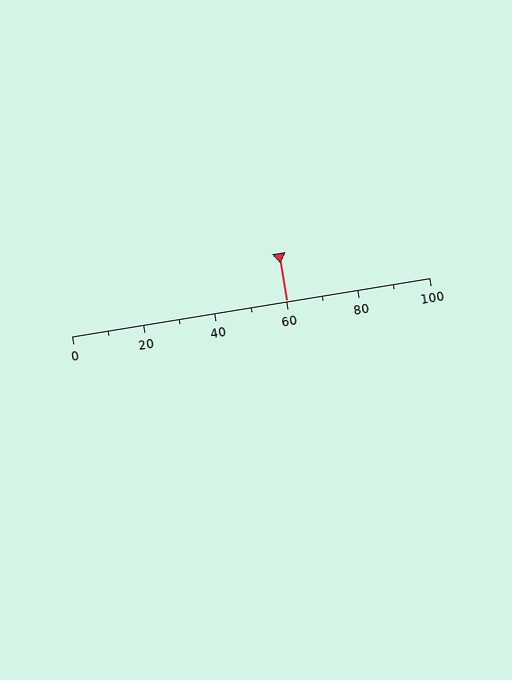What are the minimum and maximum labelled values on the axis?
The axis runs from 0 to 100.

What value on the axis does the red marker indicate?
The marker indicates approximately 60.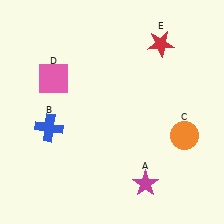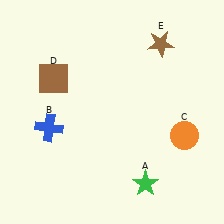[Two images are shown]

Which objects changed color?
A changed from magenta to green. D changed from pink to brown. E changed from red to brown.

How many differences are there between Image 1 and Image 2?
There are 3 differences between the two images.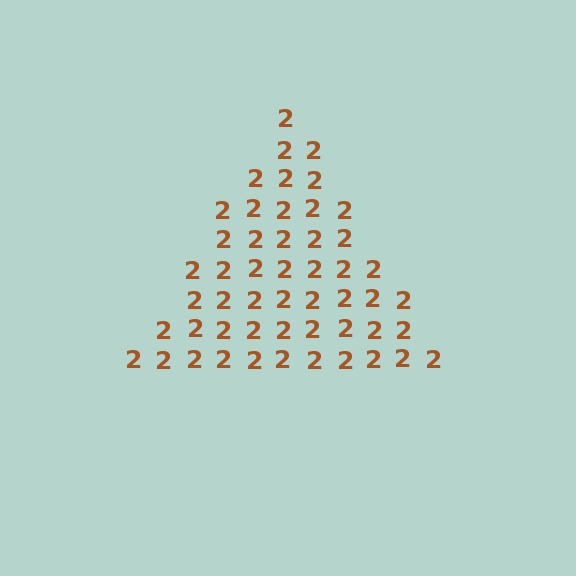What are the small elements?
The small elements are digit 2's.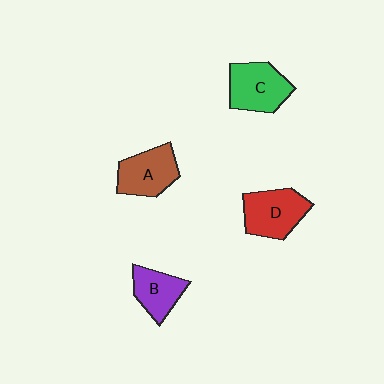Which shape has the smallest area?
Shape B (purple).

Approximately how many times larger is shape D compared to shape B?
Approximately 1.4 times.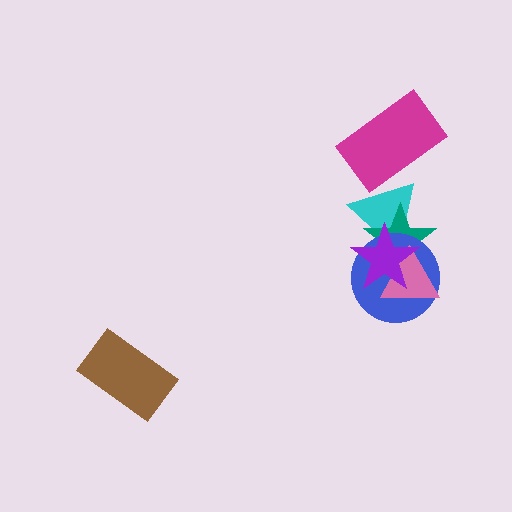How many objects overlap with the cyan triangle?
4 objects overlap with the cyan triangle.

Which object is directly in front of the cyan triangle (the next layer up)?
The teal star is directly in front of the cyan triangle.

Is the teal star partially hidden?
Yes, it is partially covered by another shape.